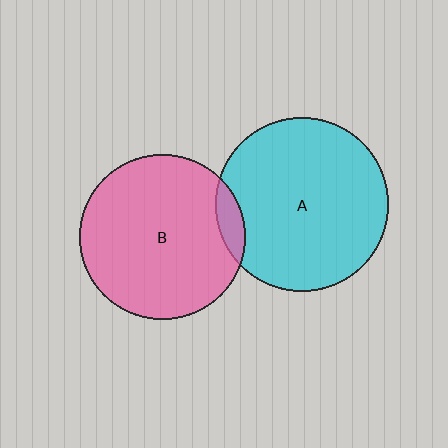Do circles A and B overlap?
Yes.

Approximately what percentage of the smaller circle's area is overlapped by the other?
Approximately 5%.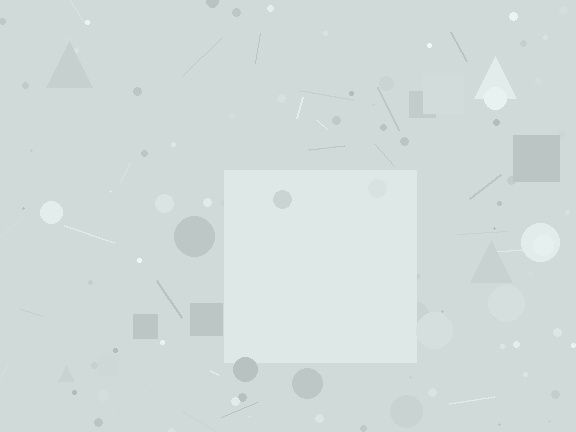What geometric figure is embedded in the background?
A square is embedded in the background.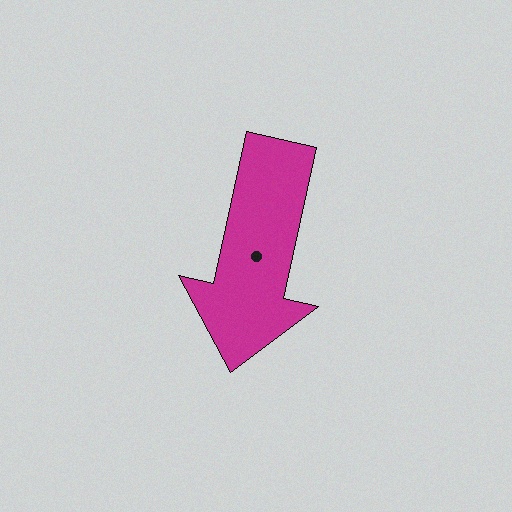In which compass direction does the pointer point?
South.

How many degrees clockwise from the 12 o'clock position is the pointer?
Approximately 192 degrees.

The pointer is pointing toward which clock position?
Roughly 6 o'clock.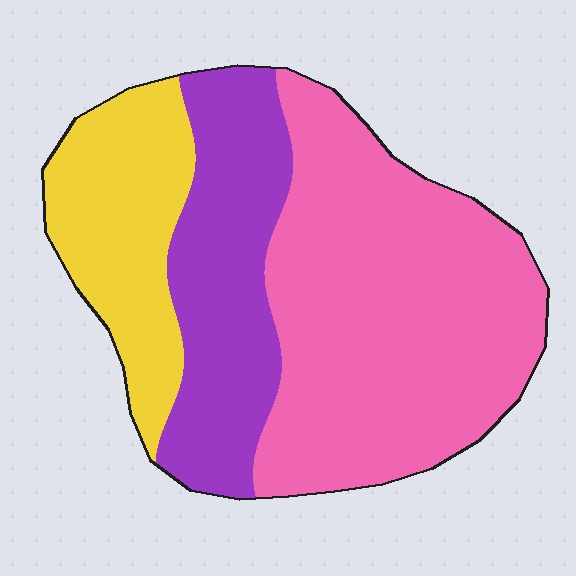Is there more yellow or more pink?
Pink.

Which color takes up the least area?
Yellow, at roughly 20%.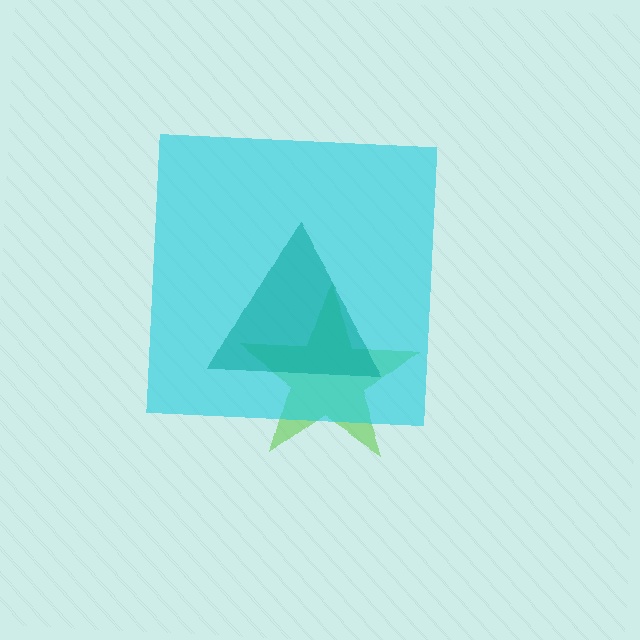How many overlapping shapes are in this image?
There are 3 overlapping shapes in the image.